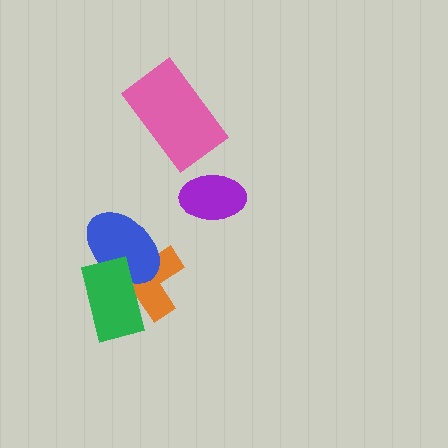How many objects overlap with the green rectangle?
2 objects overlap with the green rectangle.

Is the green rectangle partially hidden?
No, no other shape covers it.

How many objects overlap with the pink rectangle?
0 objects overlap with the pink rectangle.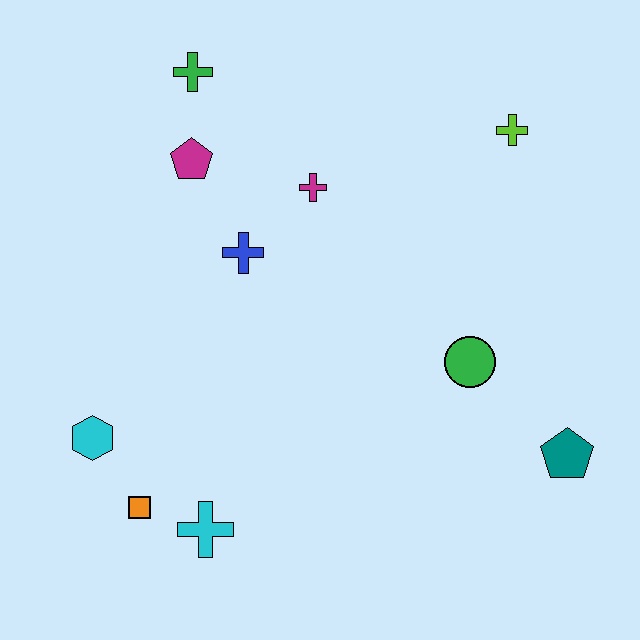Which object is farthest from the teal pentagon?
The green cross is farthest from the teal pentagon.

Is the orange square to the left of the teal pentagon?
Yes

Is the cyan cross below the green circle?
Yes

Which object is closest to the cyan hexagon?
The orange square is closest to the cyan hexagon.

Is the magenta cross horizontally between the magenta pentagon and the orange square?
No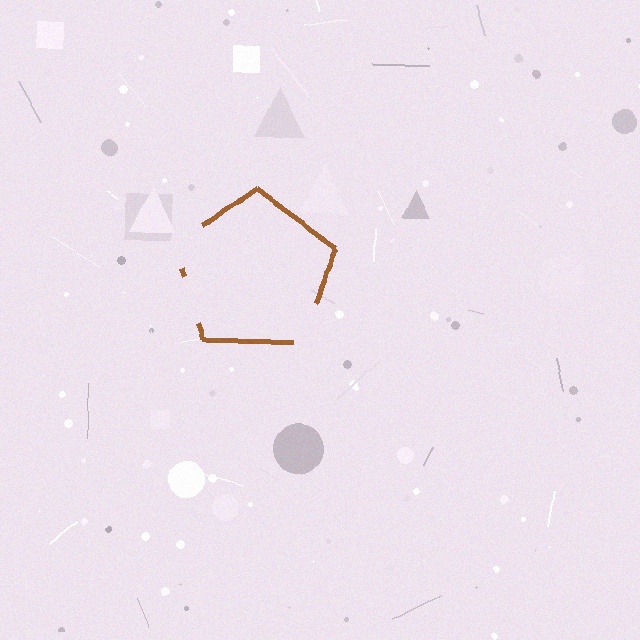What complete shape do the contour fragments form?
The contour fragments form a pentagon.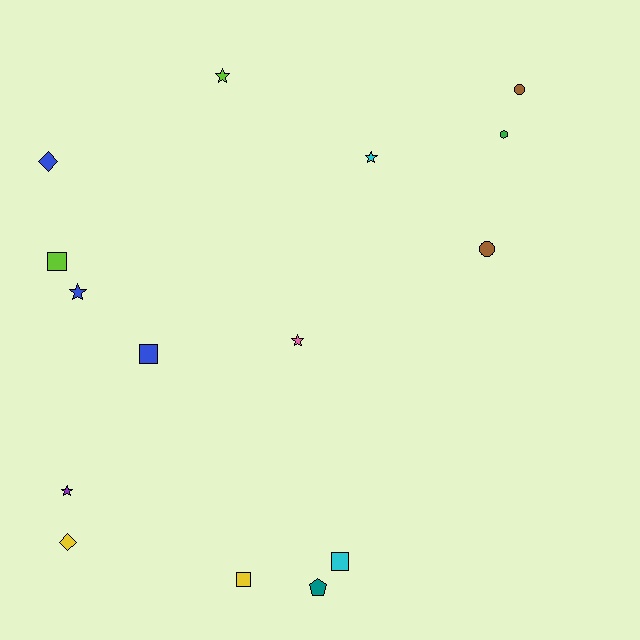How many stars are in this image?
There are 5 stars.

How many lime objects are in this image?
There are 2 lime objects.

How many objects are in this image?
There are 15 objects.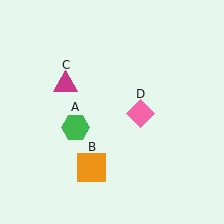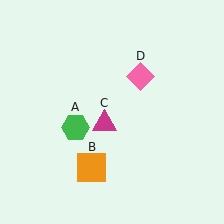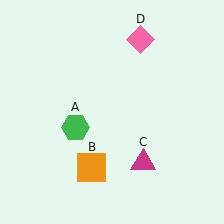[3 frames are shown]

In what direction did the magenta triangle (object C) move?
The magenta triangle (object C) moved down and to the right.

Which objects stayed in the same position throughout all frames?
Green hexagon (object A) and orange square (object B) remained stationary.